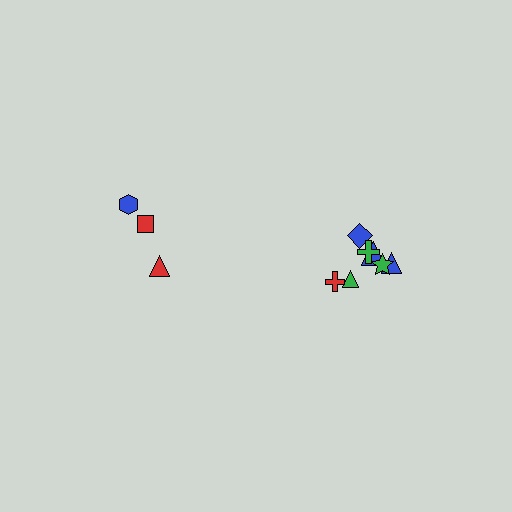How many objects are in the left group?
There are 3 objects.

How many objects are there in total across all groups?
There are 10 objects.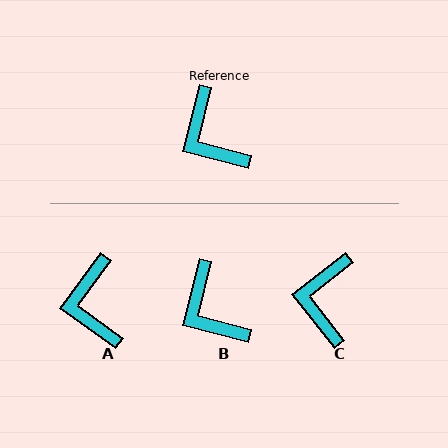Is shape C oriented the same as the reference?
No, it is off by about 37 degrees.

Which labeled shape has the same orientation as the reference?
B.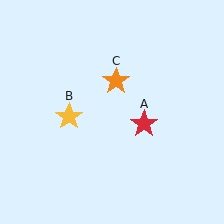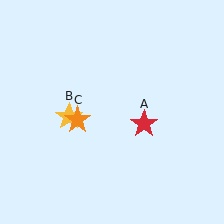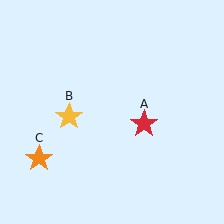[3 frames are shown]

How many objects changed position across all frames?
1 object changed position: orange star (object C).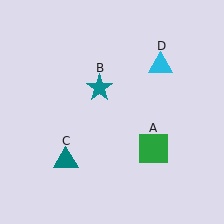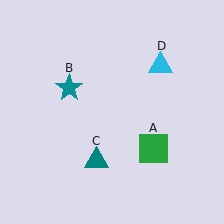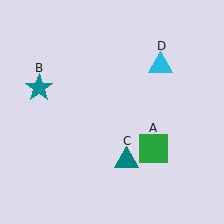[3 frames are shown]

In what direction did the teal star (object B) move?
The teal star (object B) moved left.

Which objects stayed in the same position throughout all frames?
Green square (object A) and cyan triangle (object D) remained stationary.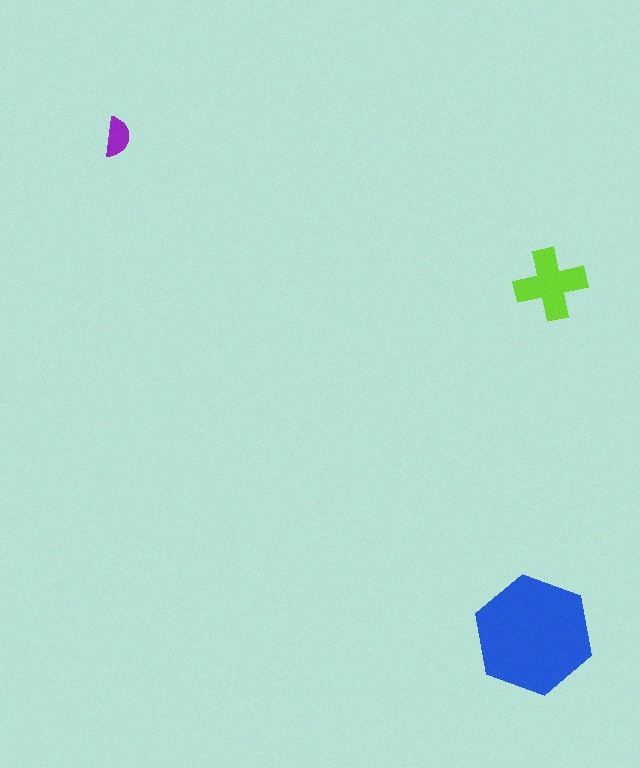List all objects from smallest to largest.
The purple semicircle, the lime cross, the blue hexagon.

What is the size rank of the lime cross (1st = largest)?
2nd.